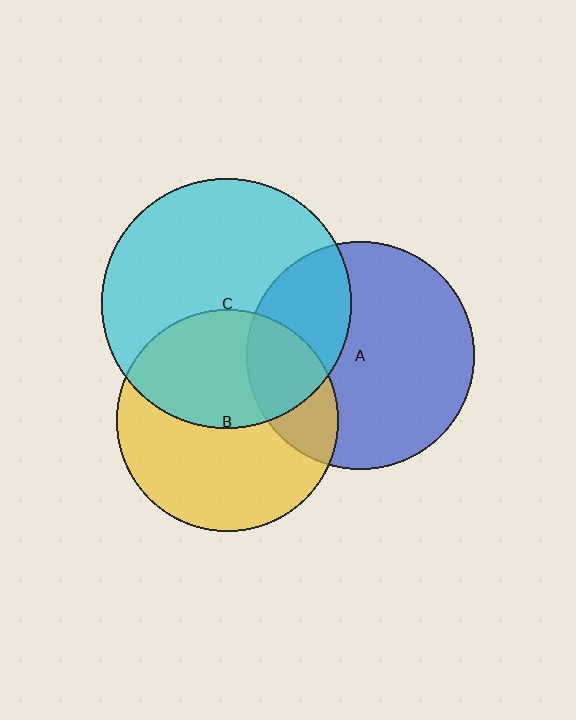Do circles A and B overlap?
Yes.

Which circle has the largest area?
Circle C (cyan).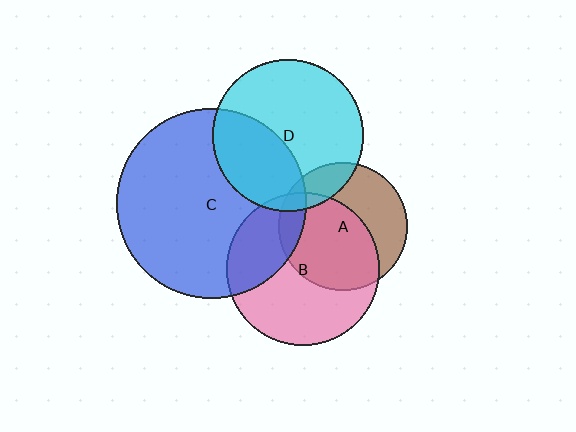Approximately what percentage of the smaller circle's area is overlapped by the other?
Approximately 10%.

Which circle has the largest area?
Circle C (blue).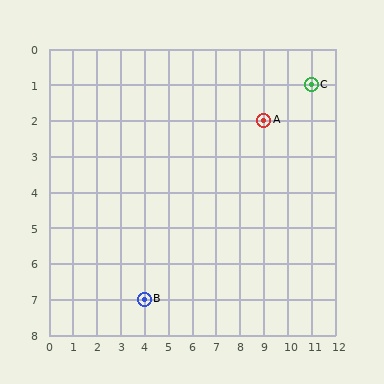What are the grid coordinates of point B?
Point B is at grid coordinates (4, 7).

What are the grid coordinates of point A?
Point A is at grid coordinates (9, 2).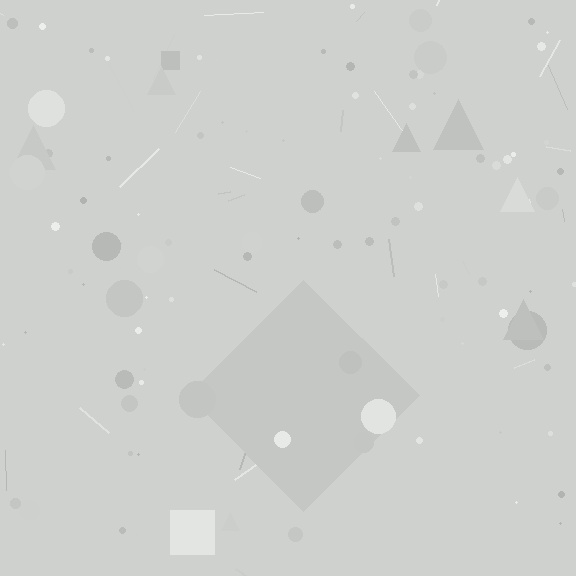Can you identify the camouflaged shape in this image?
The camouflaged shape is a diamond.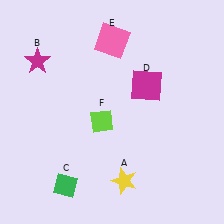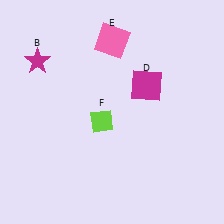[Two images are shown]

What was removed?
The green diamond (C), the yellow star (A) were removed in Image 2.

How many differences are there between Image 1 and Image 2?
There are 2 differences between the two images.